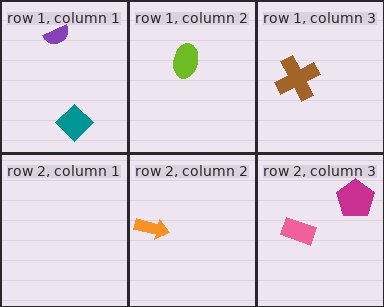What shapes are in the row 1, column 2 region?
The lime ellipse.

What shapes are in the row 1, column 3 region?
The brown cross.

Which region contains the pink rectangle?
The row 2, column 3 region.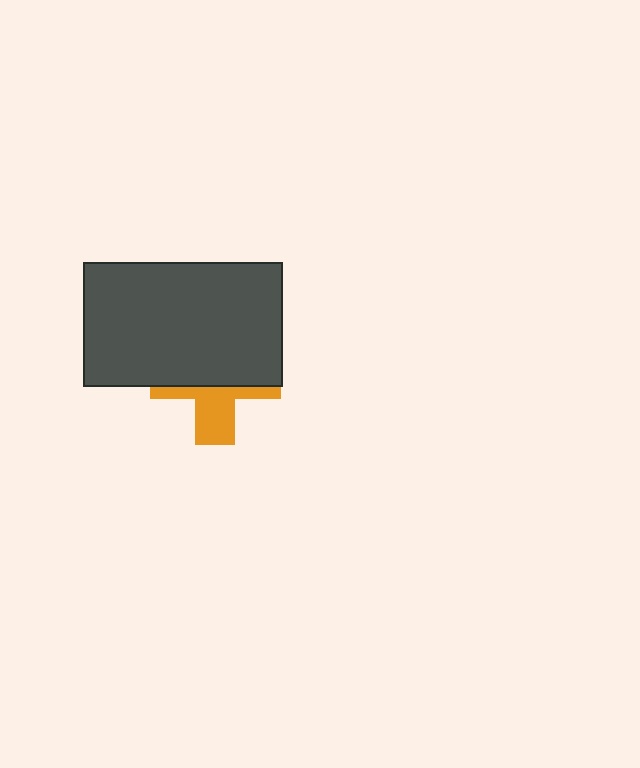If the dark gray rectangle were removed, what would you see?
You would see the complete orange cross.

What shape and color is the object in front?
The object in front is a dark gray rectangle.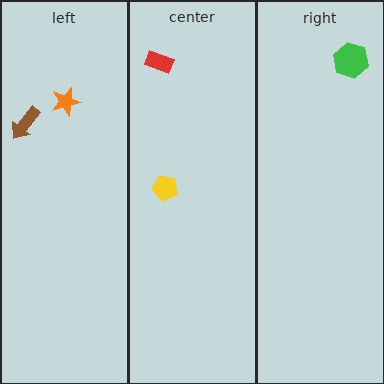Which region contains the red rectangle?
The center region.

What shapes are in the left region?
The brown arrow, the orange star.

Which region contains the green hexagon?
The right region.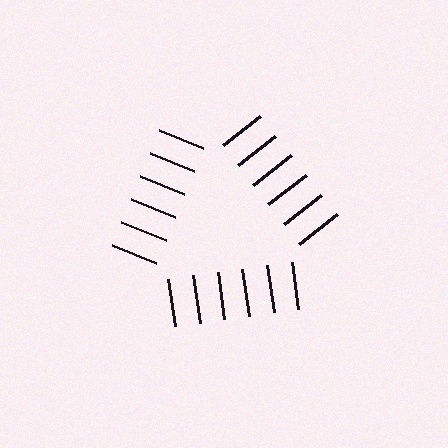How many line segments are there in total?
18 — 6 along each of the 3 edges.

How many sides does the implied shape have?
3 sides — the line-ends trace a triangle.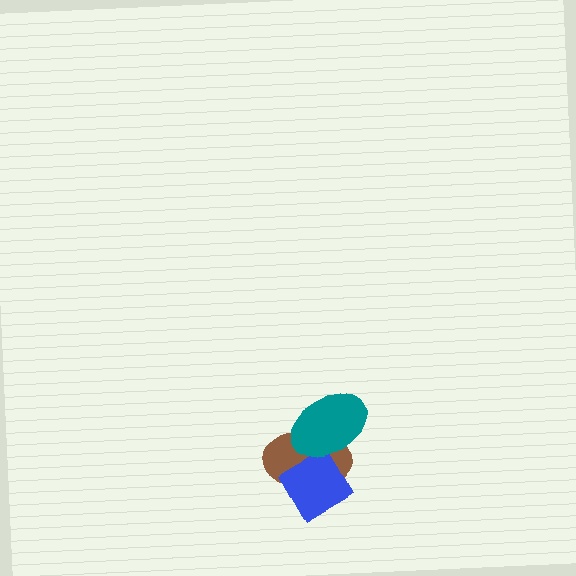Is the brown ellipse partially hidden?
Yes, it is partially covered by another shape.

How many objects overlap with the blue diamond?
2 objects overlap with the blue diamond.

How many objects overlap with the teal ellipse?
2 objects overlap with the teal ellipse.